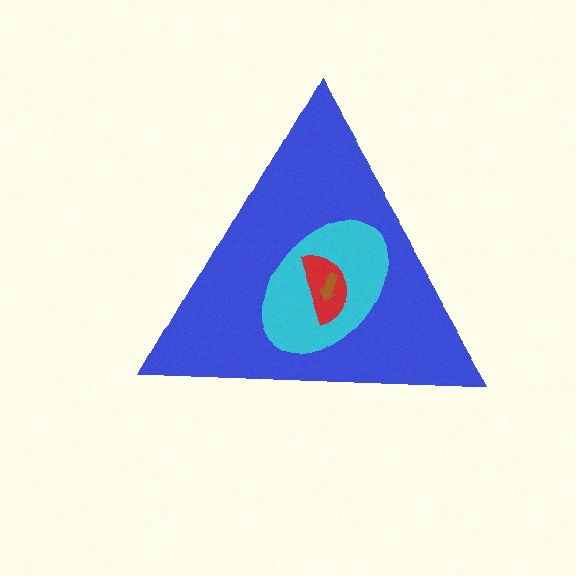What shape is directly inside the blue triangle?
The cyan ellipse.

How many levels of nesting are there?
4.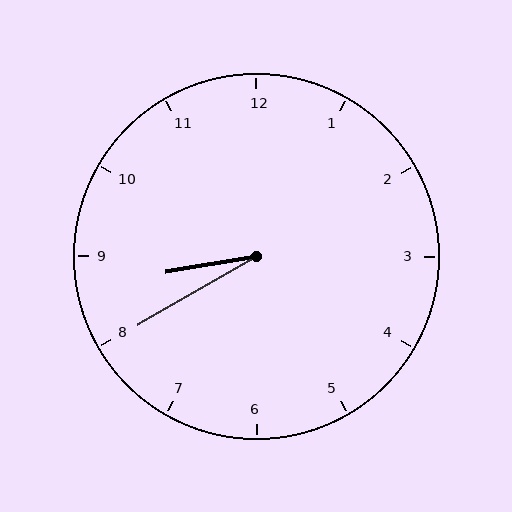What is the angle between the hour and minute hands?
Approximately 20 degrees.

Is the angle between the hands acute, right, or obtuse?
It is acute.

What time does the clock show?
8:40.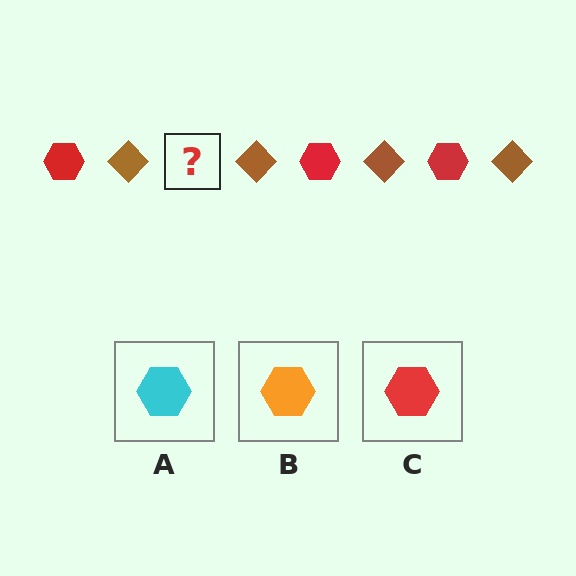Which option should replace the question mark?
Option C.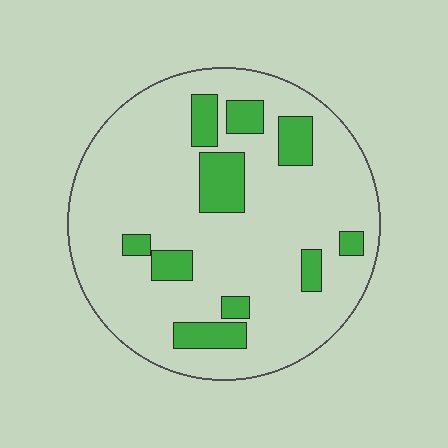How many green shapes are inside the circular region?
10.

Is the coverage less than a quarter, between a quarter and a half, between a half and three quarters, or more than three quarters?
Less than a quarter.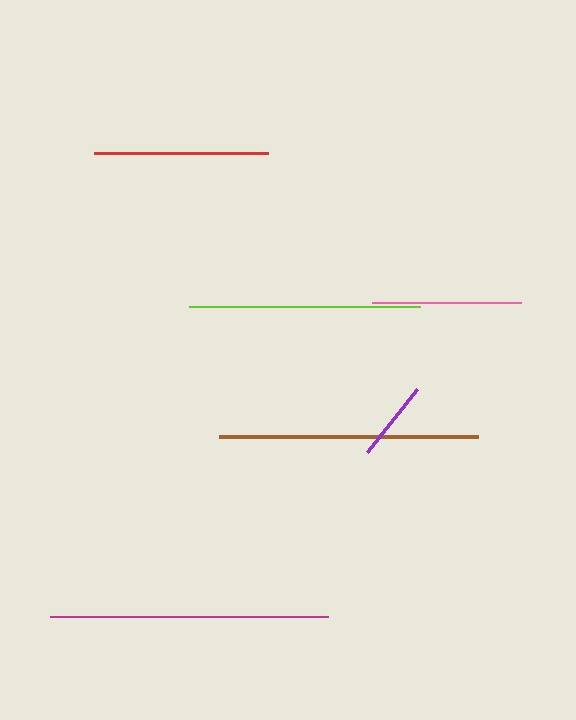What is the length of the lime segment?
The lime segment is approximately 231 pixels long.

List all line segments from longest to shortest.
From longest to shortest: magenta, brown, lime, red, pink, purple.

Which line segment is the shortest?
The purple line is the shortest at approximately 80 pixels.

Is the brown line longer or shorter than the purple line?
The brown line is longer than the purple line.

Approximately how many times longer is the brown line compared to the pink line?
The brown line is approximately 1.7 times the length of the pink line.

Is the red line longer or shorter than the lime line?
The lime line is longer than the red line.